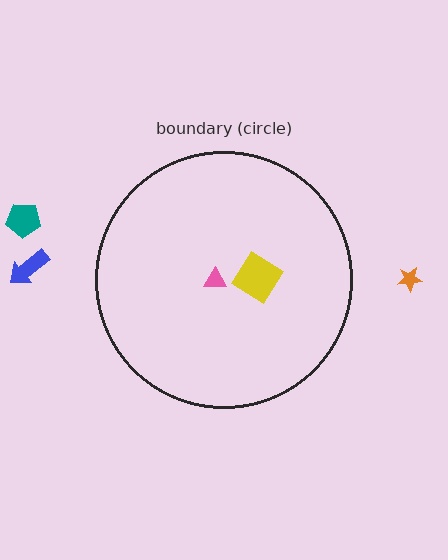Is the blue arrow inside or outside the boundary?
Outside.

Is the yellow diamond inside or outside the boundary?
Inside.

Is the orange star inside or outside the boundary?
Outside.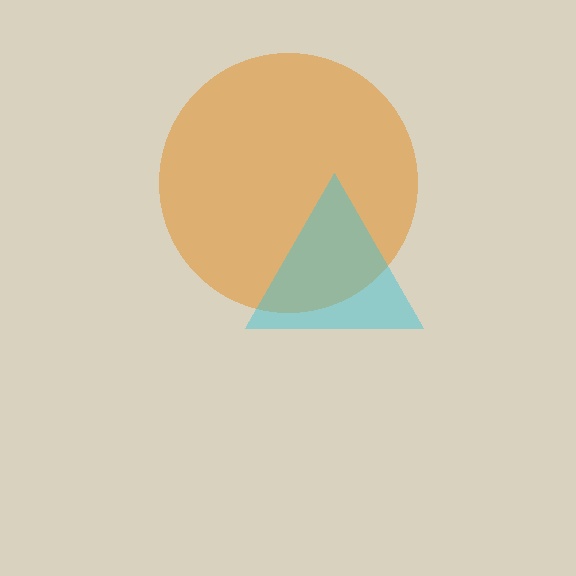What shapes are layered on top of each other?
The layered shapes are: an orange circle, a cyan triangle.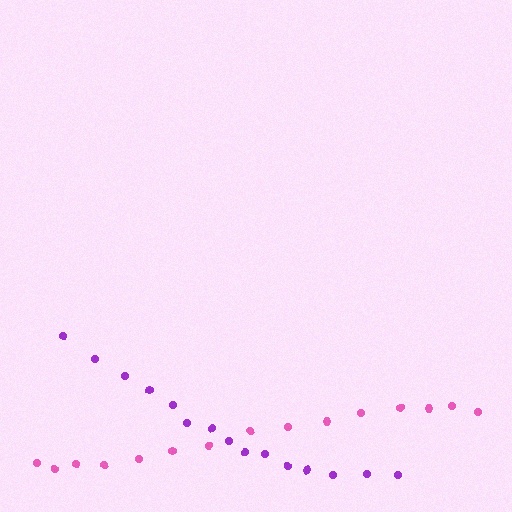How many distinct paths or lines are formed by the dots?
There are 2 distinct paths.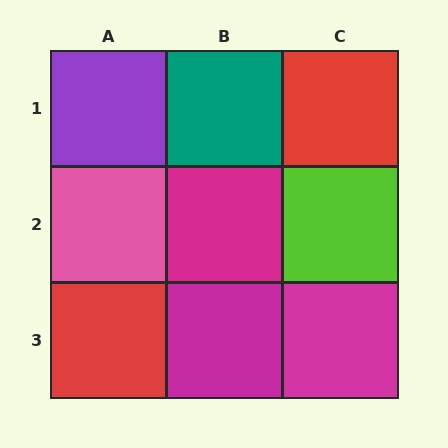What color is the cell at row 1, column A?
Purple.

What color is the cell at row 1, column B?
Teal.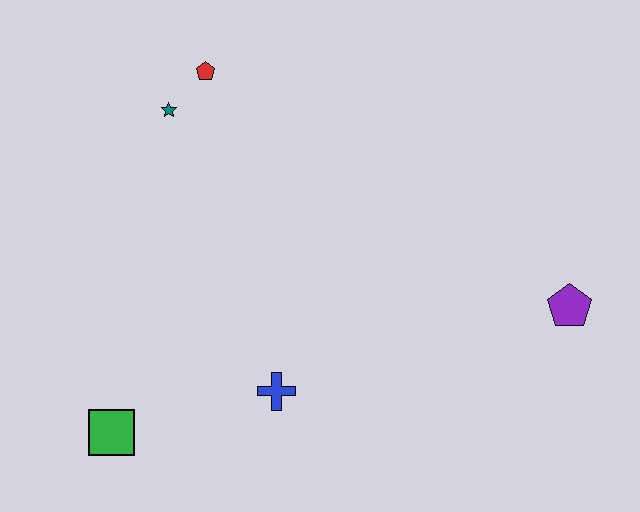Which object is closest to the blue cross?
The green square is closest to the blue cross.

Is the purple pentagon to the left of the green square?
No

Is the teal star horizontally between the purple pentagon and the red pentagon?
No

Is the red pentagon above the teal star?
Yes